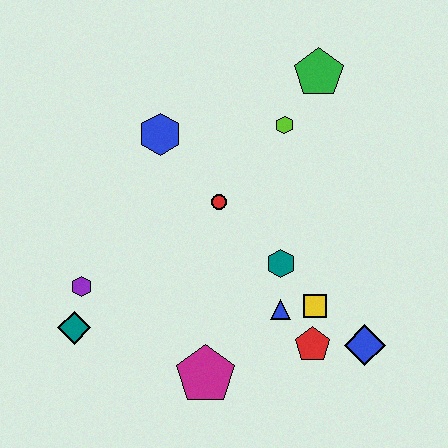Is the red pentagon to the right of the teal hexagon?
Yes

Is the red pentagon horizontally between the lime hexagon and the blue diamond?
Yes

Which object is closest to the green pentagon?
The lime hexagon is closest to the green pentagon.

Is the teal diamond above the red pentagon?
Yes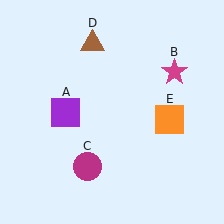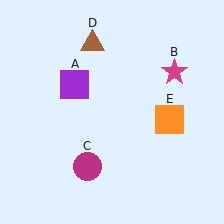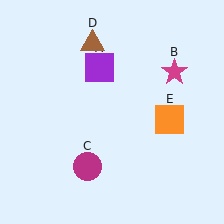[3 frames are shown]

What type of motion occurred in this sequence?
The purple square (object A) rotated clockwise around the center of the scene.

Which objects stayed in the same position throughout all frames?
Magenta star (object B) and magenta circle (object C) and brown triangle (object D) and orange square (object E) remained stationary.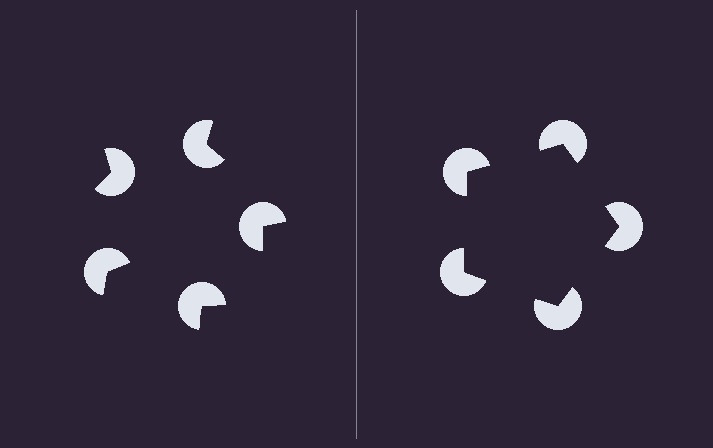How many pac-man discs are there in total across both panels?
10 — 5 on each side.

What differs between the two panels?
The pac-man discs are positioned identically on both sides; only the wedge orientations differ. On the right they align to a pentagon; on the left they are misaligned.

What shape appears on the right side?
An illusory pentagon.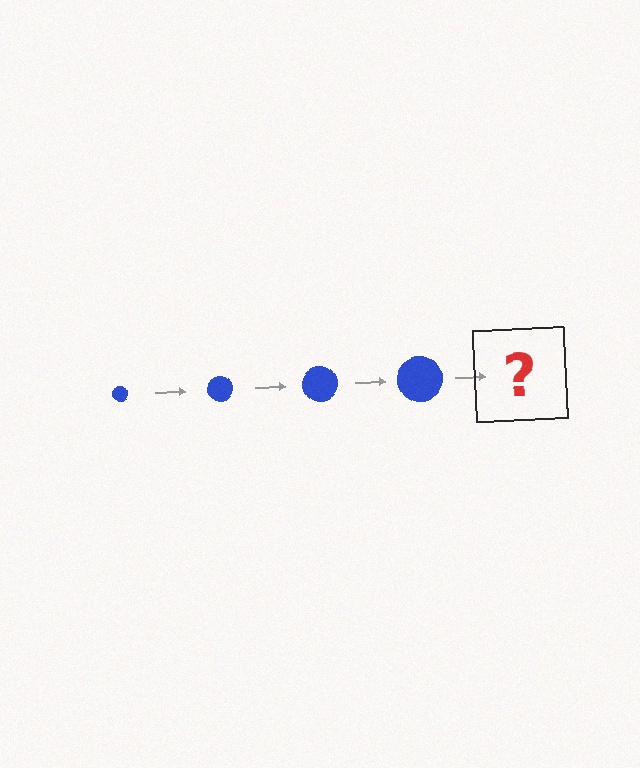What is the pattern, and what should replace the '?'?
The pattern is that the circle gets progressively larger each step. The '?' should be a blue circle, larger than the previous one.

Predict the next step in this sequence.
The next step is a blue circle, larger than the previous one.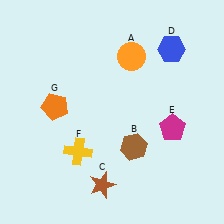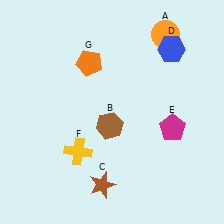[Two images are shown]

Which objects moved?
The objects that moved are: the orange circle (A), the brown hexagon (B), the orange pentagon (G).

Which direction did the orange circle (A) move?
The orange circle (A) moved right.